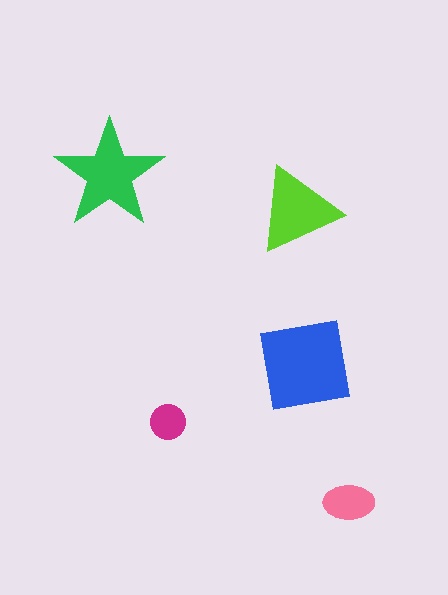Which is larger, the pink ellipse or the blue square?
The blue square.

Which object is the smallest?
The magenta circle.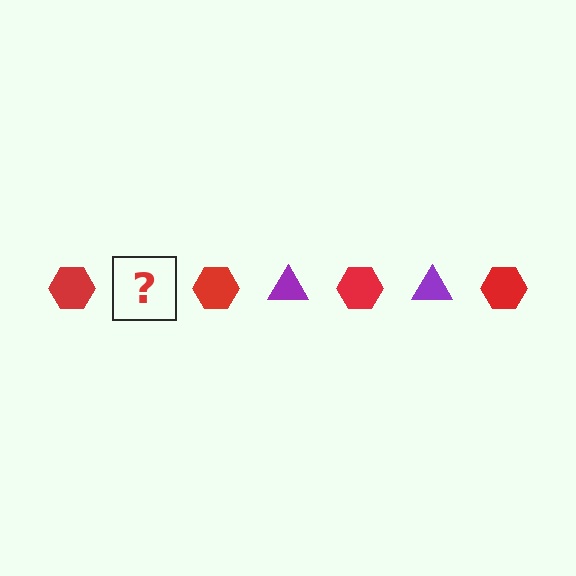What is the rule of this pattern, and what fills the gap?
The rule is that the pattern alternates between red hexagon and purple triangle. The gap should be filled with a purple triangle.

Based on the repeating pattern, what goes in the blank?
The blank should be a purple triangle.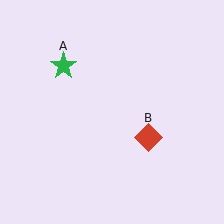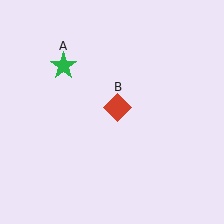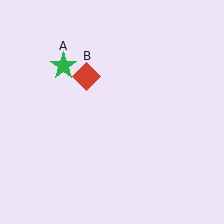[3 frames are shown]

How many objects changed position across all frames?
1 object changed position: red diamond (object B).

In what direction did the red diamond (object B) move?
The red diamond (object B) moved up and to the left.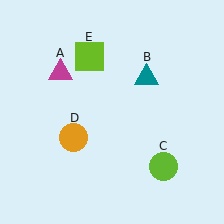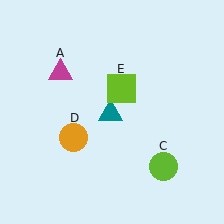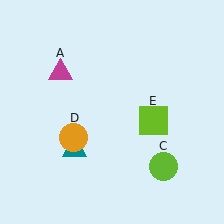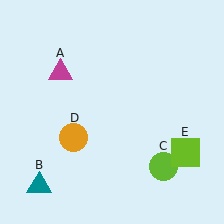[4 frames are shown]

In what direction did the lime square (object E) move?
The lime square (object E) moved down and to the right.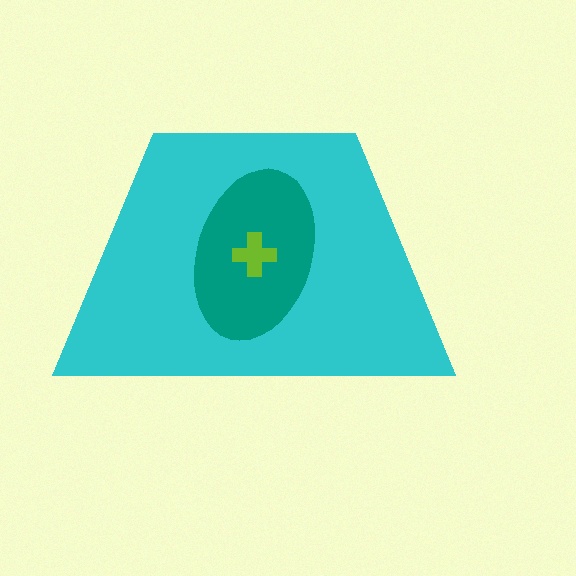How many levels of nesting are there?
3.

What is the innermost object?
The lime cross.